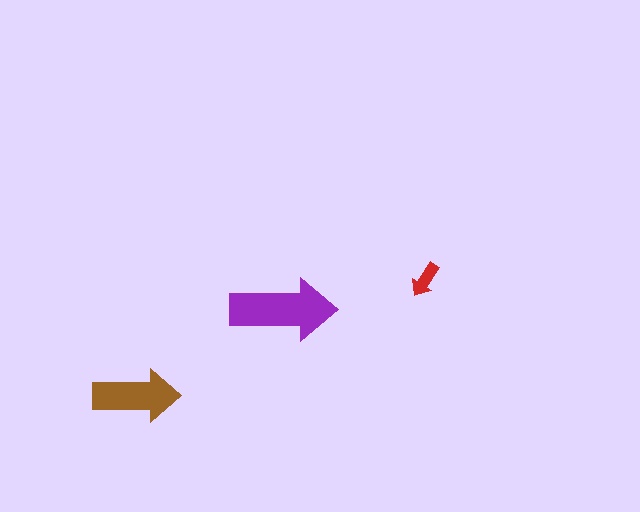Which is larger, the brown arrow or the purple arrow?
The purple one.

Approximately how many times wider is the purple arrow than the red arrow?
About 3 times wider.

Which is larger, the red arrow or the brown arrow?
The brown one.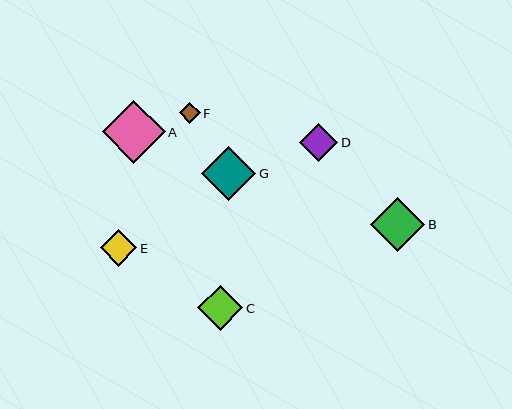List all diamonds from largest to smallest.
From largest to smallest: A, B, G, C, D, E, F.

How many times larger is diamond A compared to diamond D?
Diamond A is approximately 1.7 times the size of diamond D.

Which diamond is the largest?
Diamond A is the largest with a size of approximately 62 pixels.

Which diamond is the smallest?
Diamond F is the smallest with a size of approximately 21 pixels.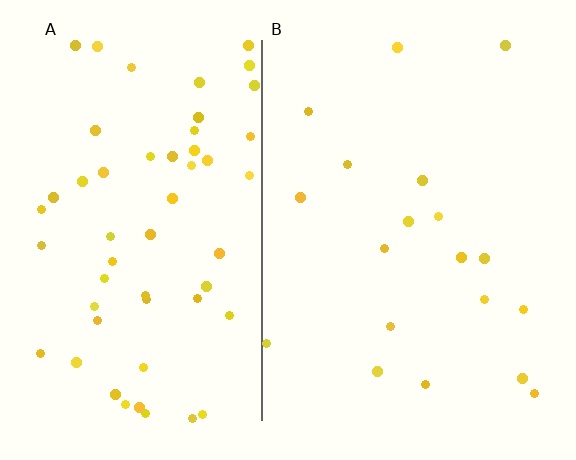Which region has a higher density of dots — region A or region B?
A (the left).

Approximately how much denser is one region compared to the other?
Approximately 2.9× — region A over region B.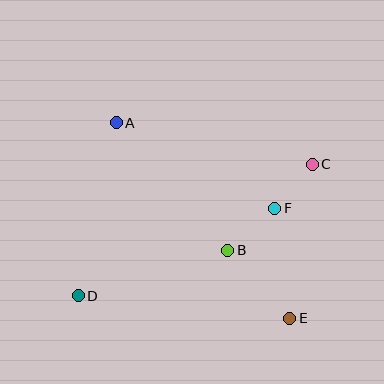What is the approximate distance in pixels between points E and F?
The distance between E and F is approximately 111 pixels.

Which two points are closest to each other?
Points C and F are closest to each other.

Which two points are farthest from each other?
Points C and D are farthest from each other.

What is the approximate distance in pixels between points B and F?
The distance between B and F is approximately 63 pixels.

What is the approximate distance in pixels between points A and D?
The distance between A and D is approximately 177 pixels.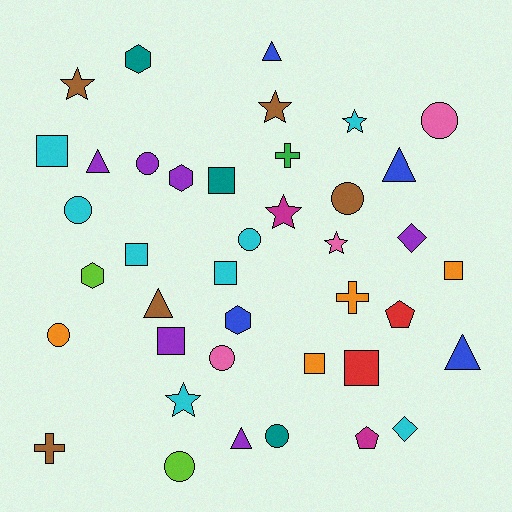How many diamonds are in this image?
There are 2 diamonds.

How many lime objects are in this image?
There are 2 lime objects.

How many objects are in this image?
There are 40 objects.